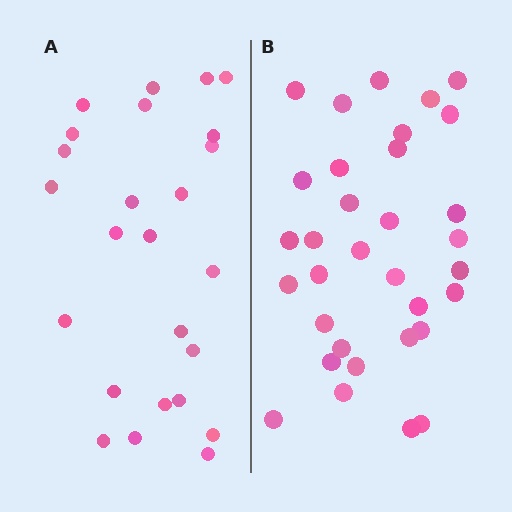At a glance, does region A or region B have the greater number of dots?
Region B (the right region) has more dots.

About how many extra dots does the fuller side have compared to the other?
Region B has roughly 8 or so more dots than region A.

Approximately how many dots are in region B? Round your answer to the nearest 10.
About 30 dots. (The exact count is 33, which rounds to 30.)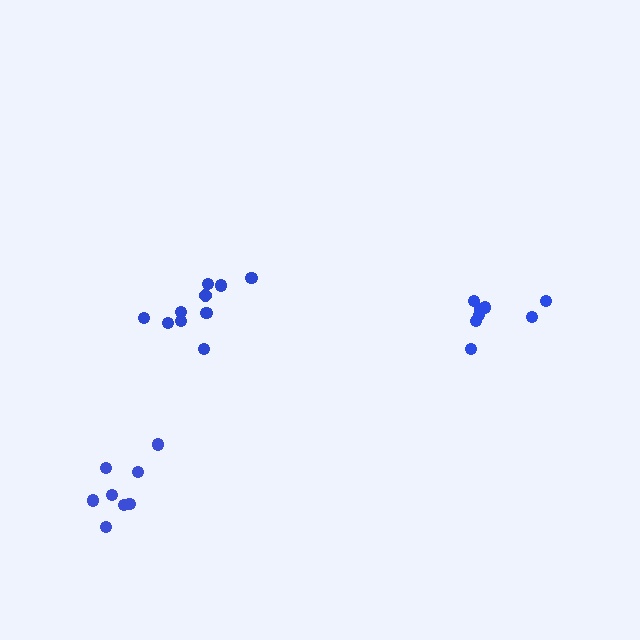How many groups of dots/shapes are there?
There are 3 groups.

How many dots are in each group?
Group 1: 8 dots, Group 2: 8 dots, Group 3: 10 dots (26 total).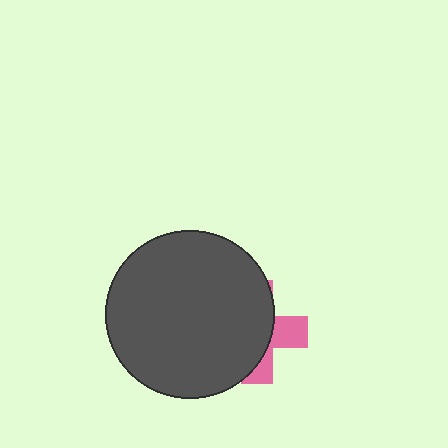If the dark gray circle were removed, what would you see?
You would see the complete pink cross.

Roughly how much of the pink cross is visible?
A small part of it is visible (roughly 32%).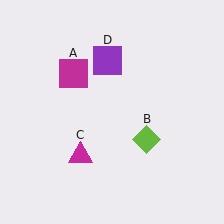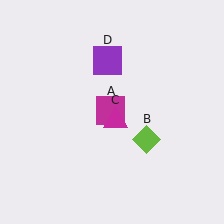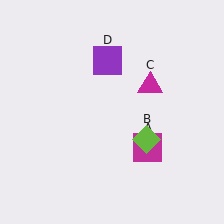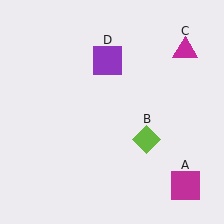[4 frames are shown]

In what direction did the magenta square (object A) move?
The magenta square (object A) moved down and to the right.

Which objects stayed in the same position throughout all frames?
Lime diamond (object B) and purple square (object D) remained stationary.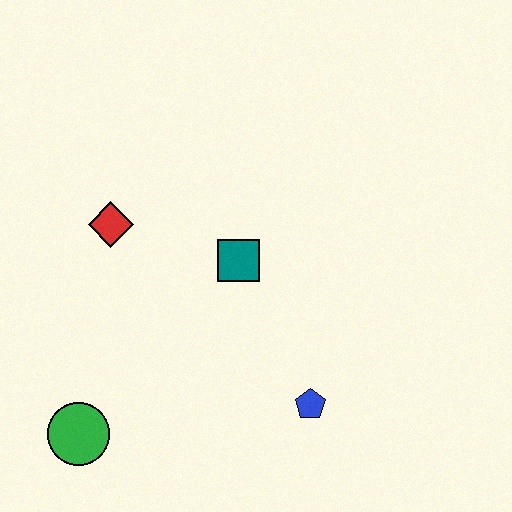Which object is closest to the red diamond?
The teal square is closest to the red diamond.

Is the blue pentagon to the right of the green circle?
Yes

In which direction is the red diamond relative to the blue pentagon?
The red diamond is to the left of the blue pentagon.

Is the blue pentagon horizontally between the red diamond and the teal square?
No